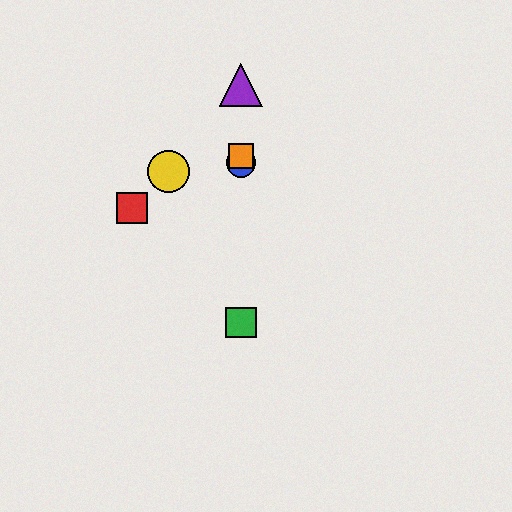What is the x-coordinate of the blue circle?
The blue circle is at x≈241.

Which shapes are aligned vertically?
The blue circle, the green square, the purple triangle, the orange square are aligned vertically.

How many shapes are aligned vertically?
4 shapes (the blue circle, the green square, the purple triangle, the orange square) are aligned vertically.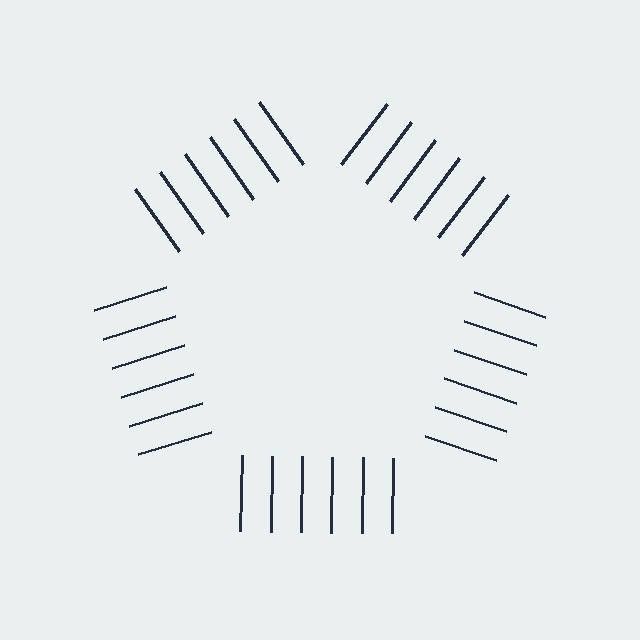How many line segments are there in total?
30 — 6 along each of the 5 edges.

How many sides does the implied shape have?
5 sides — the line-ends trace a pentagon.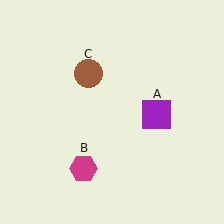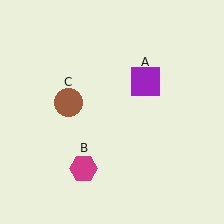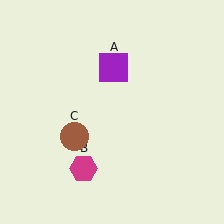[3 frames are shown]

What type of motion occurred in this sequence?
The purple square (object A), brown circle (object C) rotated counterclockwise around the center of the scene.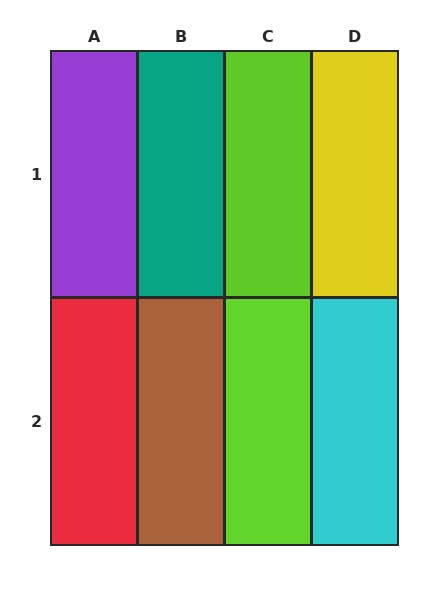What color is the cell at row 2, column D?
Cyan.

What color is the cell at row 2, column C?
Lime.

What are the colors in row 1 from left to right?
Purple, teal, lime, yellow.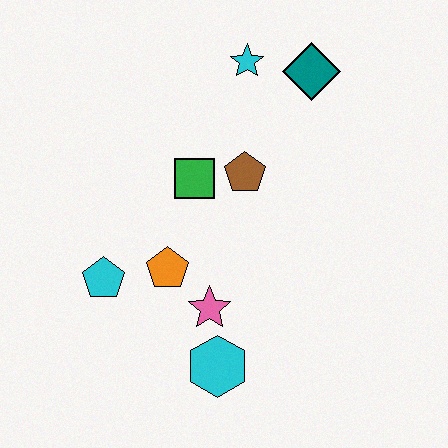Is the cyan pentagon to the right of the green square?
No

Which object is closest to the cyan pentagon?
The orange pentagon is closest to the cyan pentagon.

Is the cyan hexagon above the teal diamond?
No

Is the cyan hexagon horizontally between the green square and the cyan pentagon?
No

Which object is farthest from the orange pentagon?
The teal diamond is farthest from the orange pentagon.